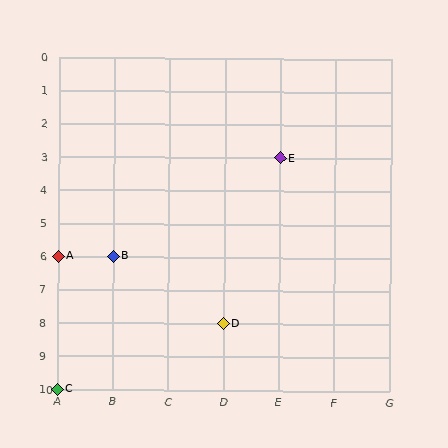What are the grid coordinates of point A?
Point A is at grid coordinates (A, 6).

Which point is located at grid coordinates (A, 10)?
Point C is at (A, 10).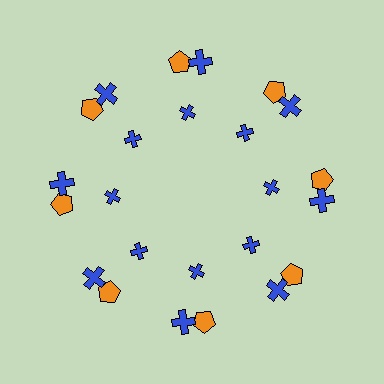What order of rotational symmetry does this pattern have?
This pattern has 8-fold rotational symmetry.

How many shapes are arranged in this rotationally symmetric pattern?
There are 24 shapes, arranged in 8 groups of 3.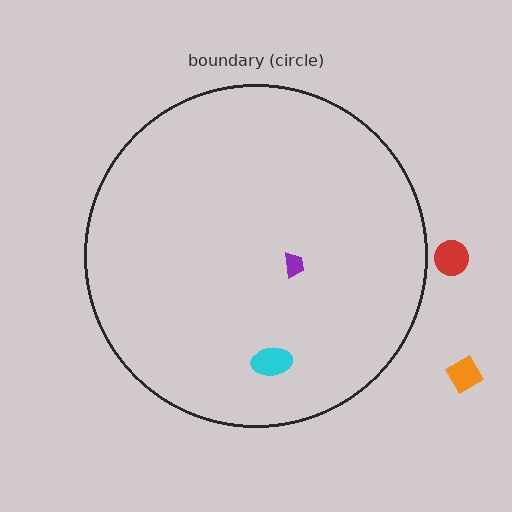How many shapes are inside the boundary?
2 inside, 2 outside.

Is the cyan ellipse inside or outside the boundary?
Inside.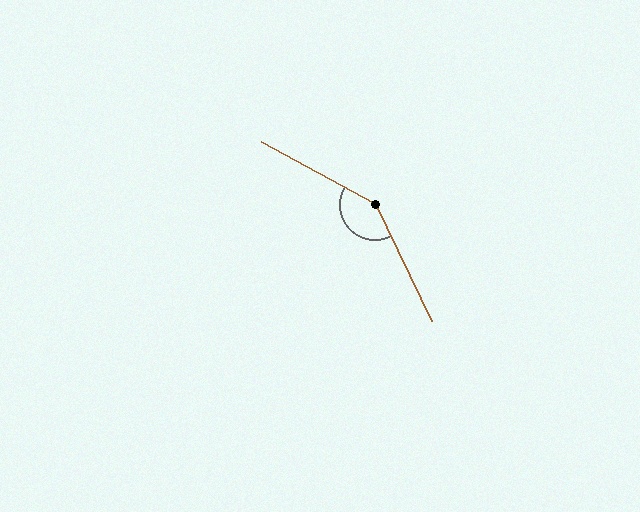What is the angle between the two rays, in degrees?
Approximately 145 degrees.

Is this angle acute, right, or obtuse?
It is obtuse.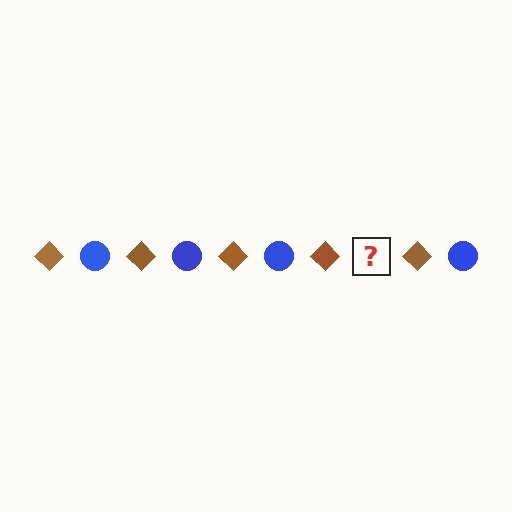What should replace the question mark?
The question mark should be replaced with a blue circle.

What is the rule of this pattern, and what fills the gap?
The rule is that the pattern alternates between brown diamond and blue circle. The gap should be filled with a blue circle.